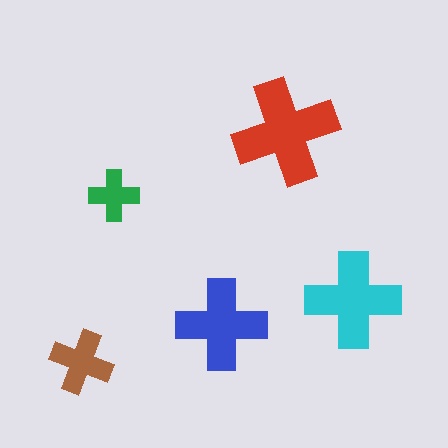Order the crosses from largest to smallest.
the red one, the cyan one, the blue one, the brown one, the green one.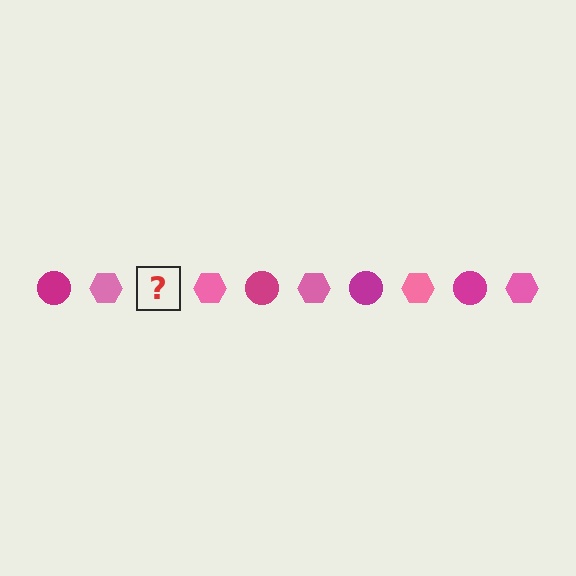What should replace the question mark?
The question mark should be replaced with a magenta circle.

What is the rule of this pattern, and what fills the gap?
The rule is that the pattern alternates between magenta circle and pink hexagon. The gap should be filled with a magenta circle.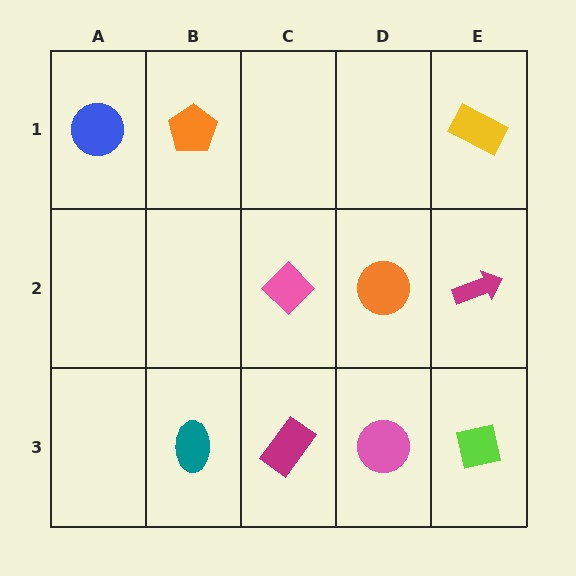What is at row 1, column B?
An orange pentagon.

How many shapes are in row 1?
3 shapes.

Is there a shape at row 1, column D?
No, that cell is empty.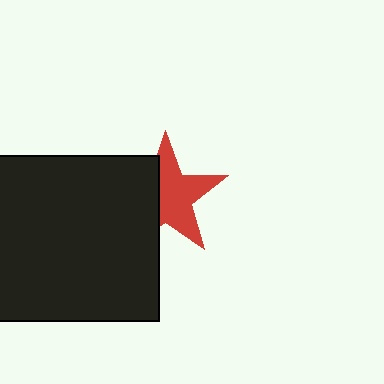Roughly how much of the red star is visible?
About half of it is visible (roughly 61%).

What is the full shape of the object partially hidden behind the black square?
The partially hidden object is a red star.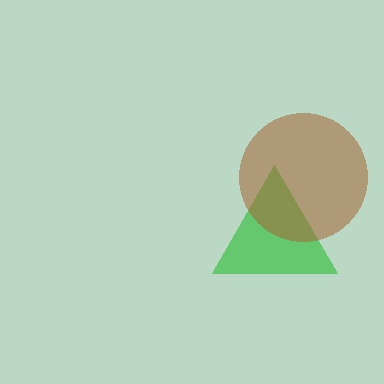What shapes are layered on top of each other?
The layered shapes are: a green triangle, a brown circle.